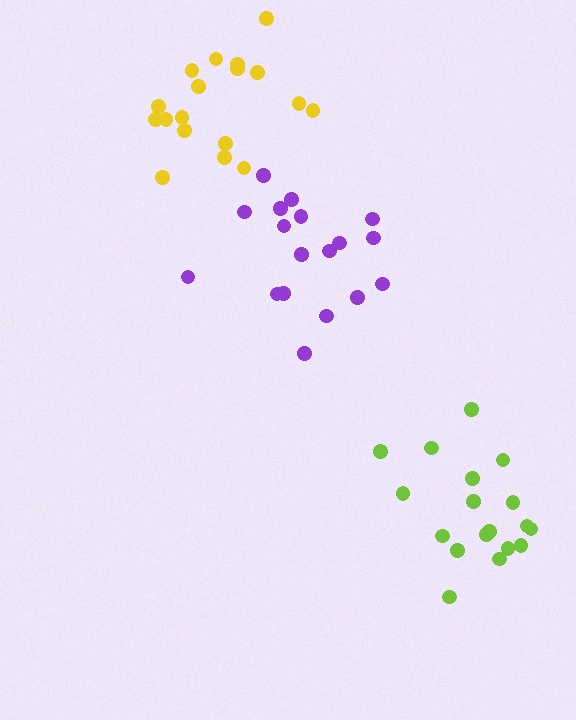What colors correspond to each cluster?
The clusters are colored: yellow, purple, lime.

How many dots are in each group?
Group 1: 18 dots, Group 2: 18 dots, Group 3: 18 dots (54 total).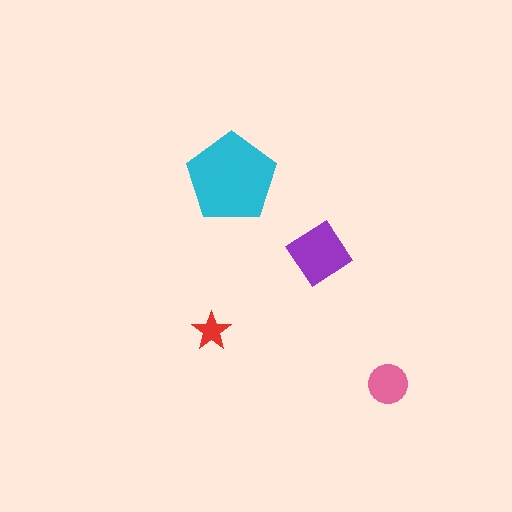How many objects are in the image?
There are 4 objects in the image.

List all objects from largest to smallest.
The cyan pentagon, the purple diamond, the pink circle, the red star.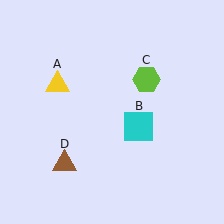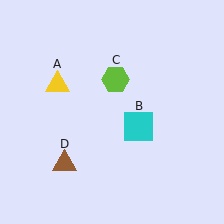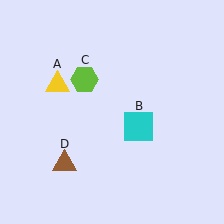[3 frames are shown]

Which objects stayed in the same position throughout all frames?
Yellow triangle (object A) and cyan square (object B) and brown triangle (object D) remained stationary.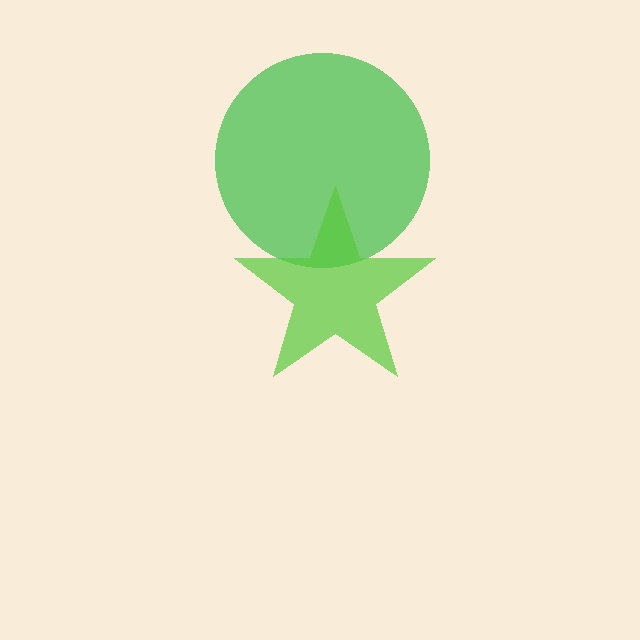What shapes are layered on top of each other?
The layered shapes are: a green circle, a lime star.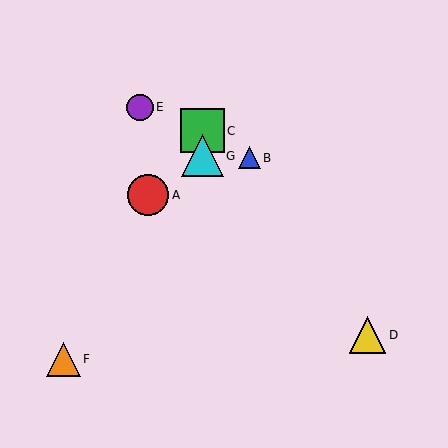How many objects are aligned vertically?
2 objects (C, G) are aligned vertically.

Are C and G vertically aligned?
Yes, both are at x≈202.